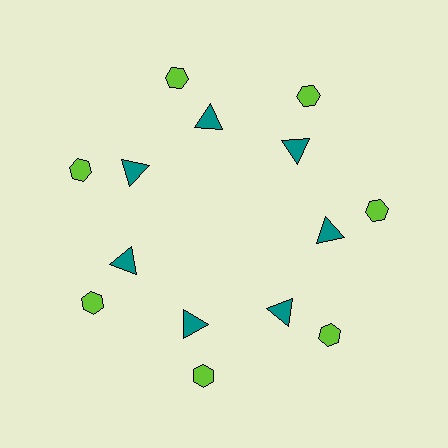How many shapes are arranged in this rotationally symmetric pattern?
There are 14 shapes, arranged in 7 groups of 2.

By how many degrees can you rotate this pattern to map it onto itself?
The pattern maps onto itself every 51 degrees of rotation.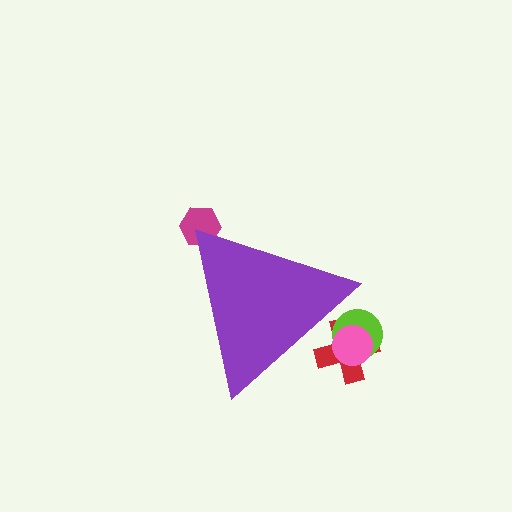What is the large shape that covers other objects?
A purple triangle.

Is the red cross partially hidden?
Yes, the red cross is partially hidden behind the purple triangle.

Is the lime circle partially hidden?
Yes, the lime circle is partially hidden behind the purple triangle.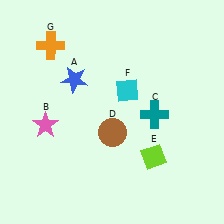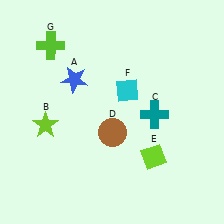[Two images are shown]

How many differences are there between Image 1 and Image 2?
There are 2 differences between the two images.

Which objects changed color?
B changed from pink to lime. G changed from orange to lime.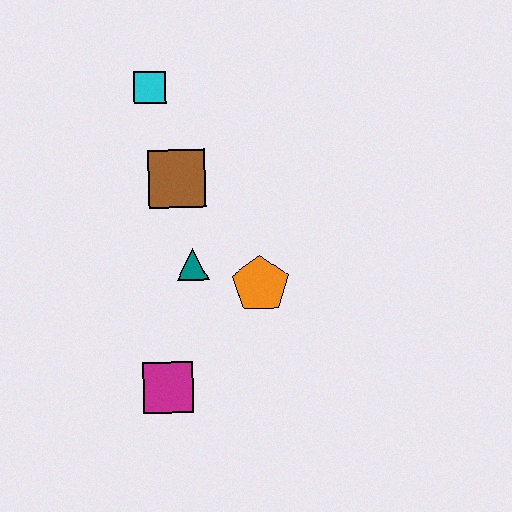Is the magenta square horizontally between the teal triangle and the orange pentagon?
No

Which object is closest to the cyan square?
The brown square is closest to the cyan square.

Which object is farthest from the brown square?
The magenta square is farthest from the brown square.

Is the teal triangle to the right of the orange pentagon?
No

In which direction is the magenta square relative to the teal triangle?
The magenta square is below the teal triangle.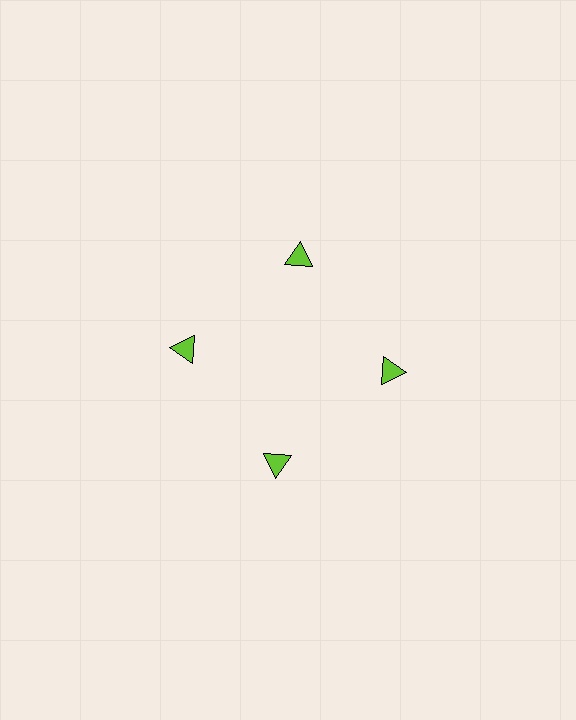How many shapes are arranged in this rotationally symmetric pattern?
There are 4 shapes, arranged in 4 groups of 1.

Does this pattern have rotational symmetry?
Yes, this pattern has 4-fold rotational symmetry. It looks the same after rotating 90 degrees around the center.